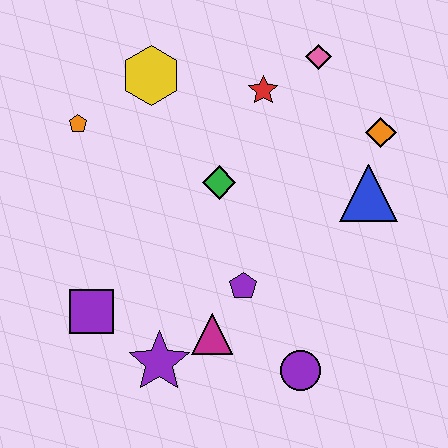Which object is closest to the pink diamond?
The red star is closest to the pink diamond.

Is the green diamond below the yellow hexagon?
Yes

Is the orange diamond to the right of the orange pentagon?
Yes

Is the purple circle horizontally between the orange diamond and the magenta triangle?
Yes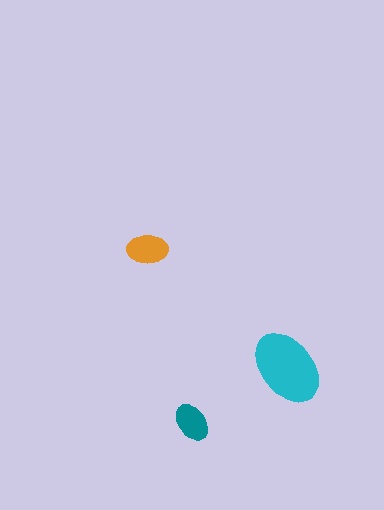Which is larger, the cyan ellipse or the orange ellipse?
The cyan one.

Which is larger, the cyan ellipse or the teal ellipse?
The cyan one.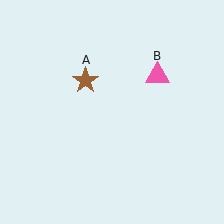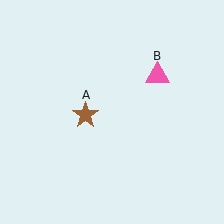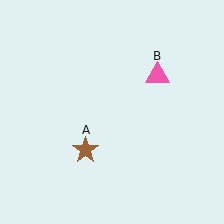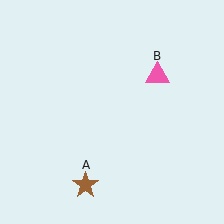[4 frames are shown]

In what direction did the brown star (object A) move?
The brown star (object A) moved down.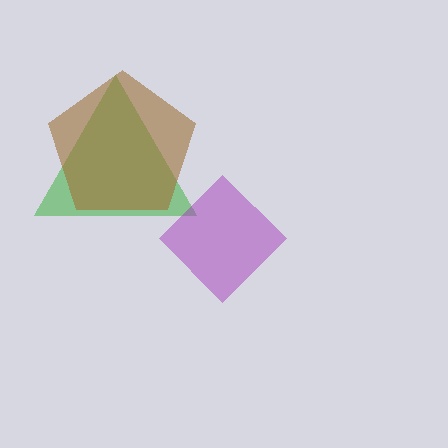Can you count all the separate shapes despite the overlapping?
Yes, there are 3 separate shapes.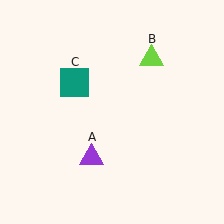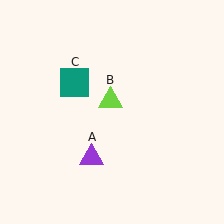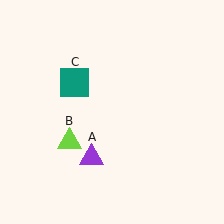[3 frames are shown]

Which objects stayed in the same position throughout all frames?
Purple triangle (object A) and teal square (object C) remained stationary.